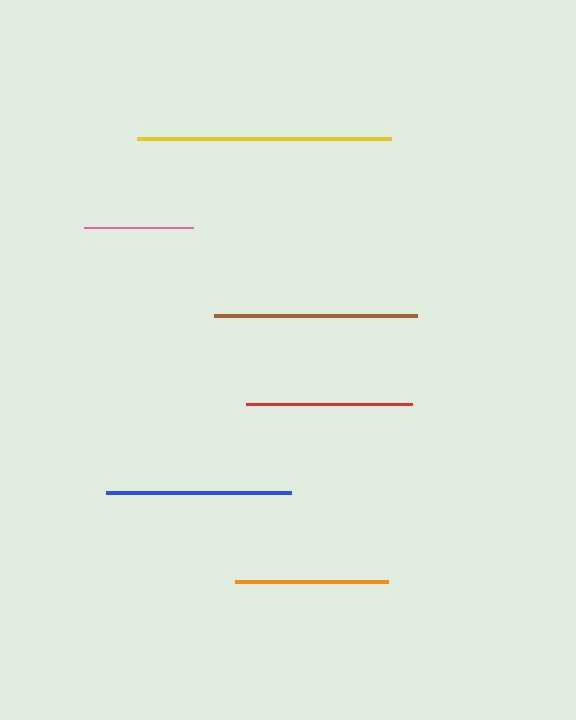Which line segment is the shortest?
The pink line is the shortest at approximately 109 pixels.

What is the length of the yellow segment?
The yellow segment is approximately 254 pixels long.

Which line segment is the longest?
The yellow line is the longest at approximately 254 pixels.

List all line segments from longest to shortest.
From longest to shortest: yellow, brown, blue, red, orange, pink.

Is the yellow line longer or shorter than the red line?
The yellow line is longer than the red line.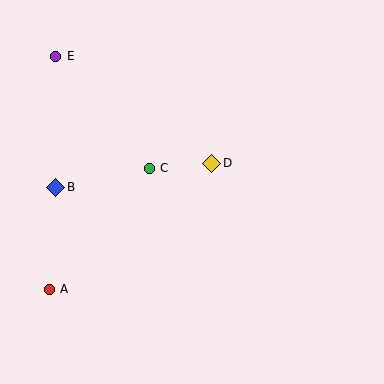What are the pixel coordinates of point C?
Point C is at (149, 168).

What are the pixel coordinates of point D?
Point D is at (212, 163).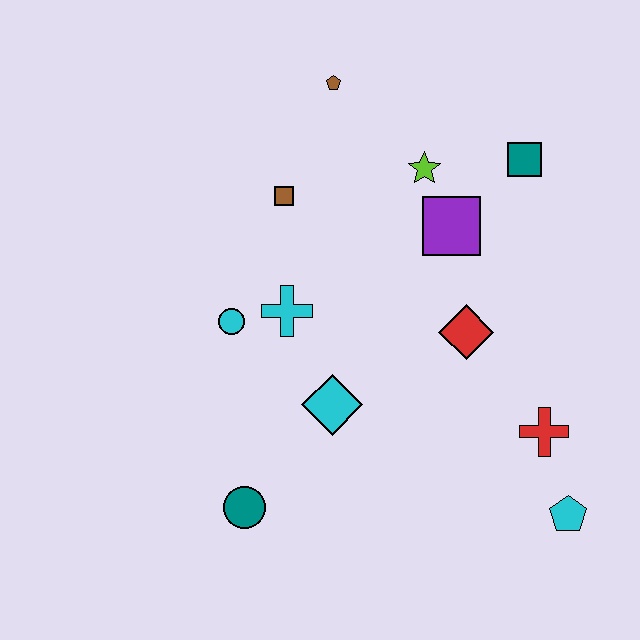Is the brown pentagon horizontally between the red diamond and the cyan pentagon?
No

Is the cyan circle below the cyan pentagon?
No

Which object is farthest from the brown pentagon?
The cyan pentagon is farthest from the brown pentagon.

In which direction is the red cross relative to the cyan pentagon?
The red cross is above the cyan pentagon.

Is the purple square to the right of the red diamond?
No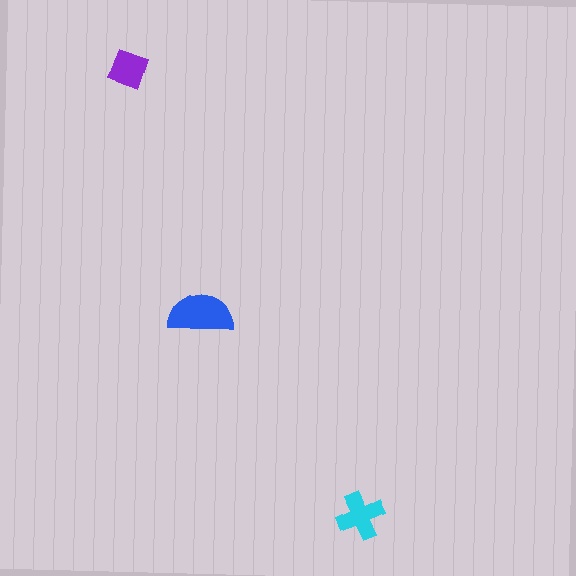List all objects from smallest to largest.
The purple square, the cyan cross, the blue semicircle.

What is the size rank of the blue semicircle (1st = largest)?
1st.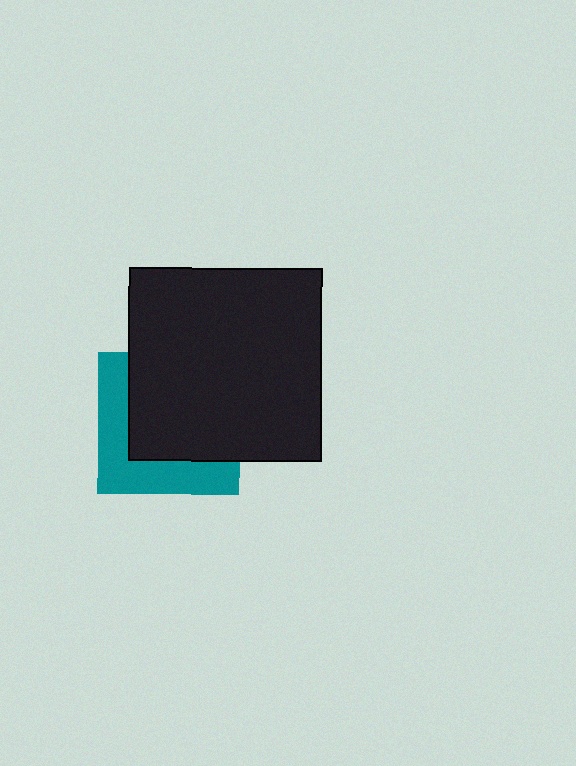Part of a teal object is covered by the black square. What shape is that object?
It is a square.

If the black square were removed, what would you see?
You would see the complete teal square.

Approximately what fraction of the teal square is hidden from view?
Roughly 60% of the teal square is hidden behind the black square.